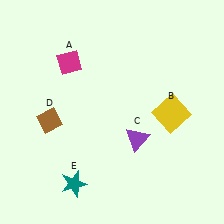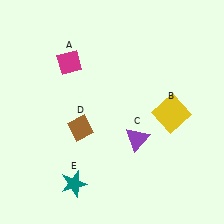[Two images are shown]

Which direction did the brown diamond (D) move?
The brown diamond (D) moved right.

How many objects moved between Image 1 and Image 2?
1 object moved between the two images.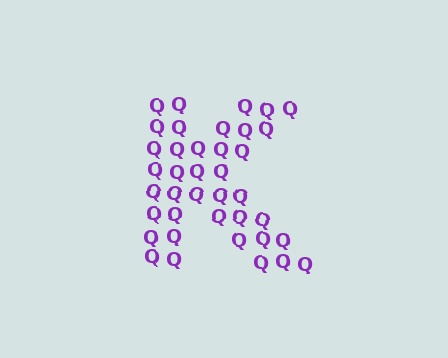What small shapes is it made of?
It is made of small letter Q's.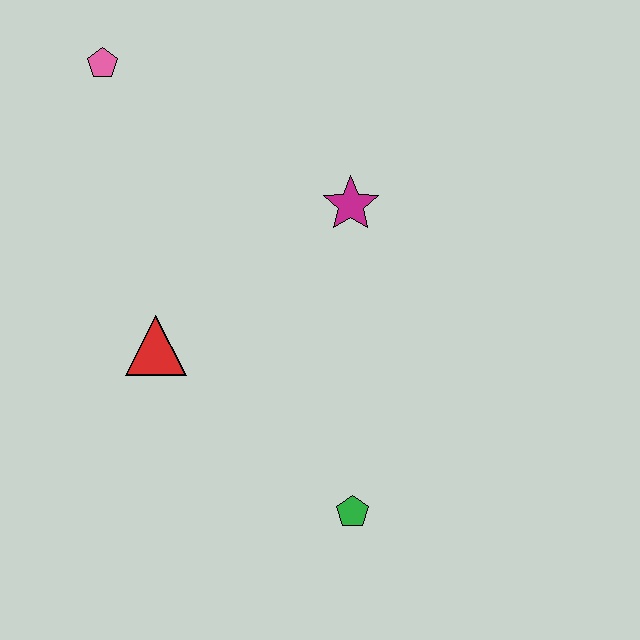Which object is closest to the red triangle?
The magenta star is closest to the red triangle.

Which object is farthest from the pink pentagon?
The green pentagon is farthest from the pink pentagon.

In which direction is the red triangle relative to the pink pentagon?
The red triangle is below the pink pentagon.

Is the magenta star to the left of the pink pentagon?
No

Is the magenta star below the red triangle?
No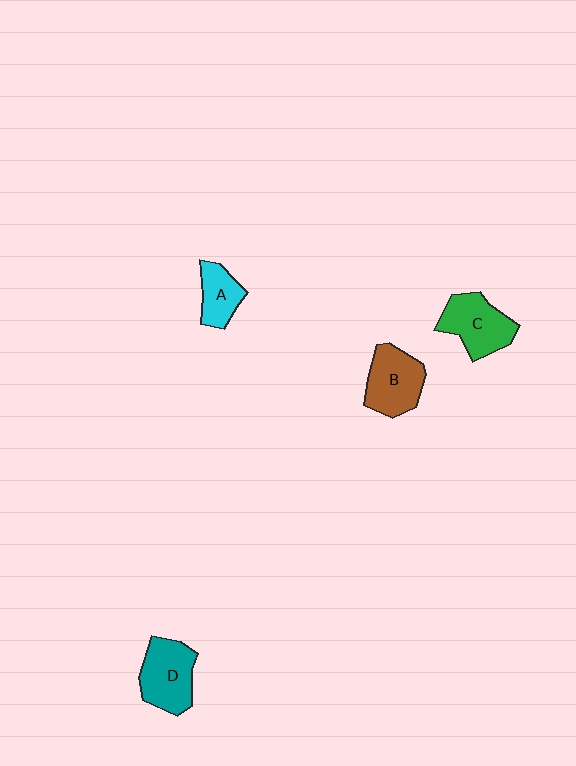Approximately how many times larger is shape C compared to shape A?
Approximately 1.5 times.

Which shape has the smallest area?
Shape A (cyan).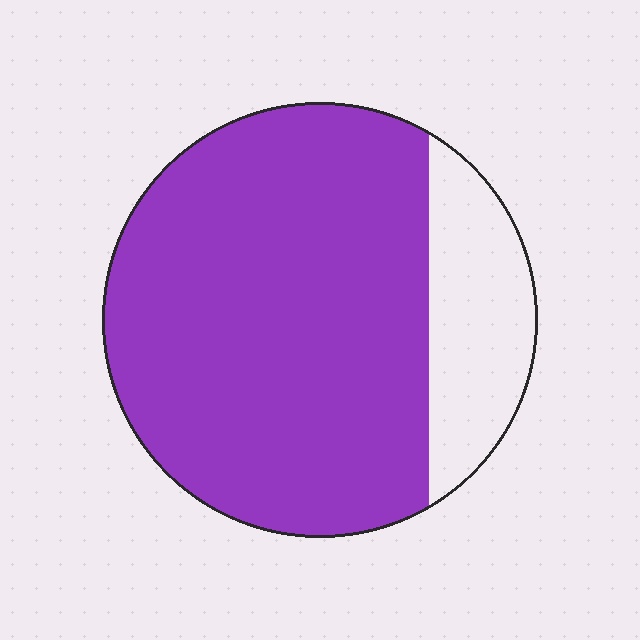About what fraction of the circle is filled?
About four fifths (4/5).